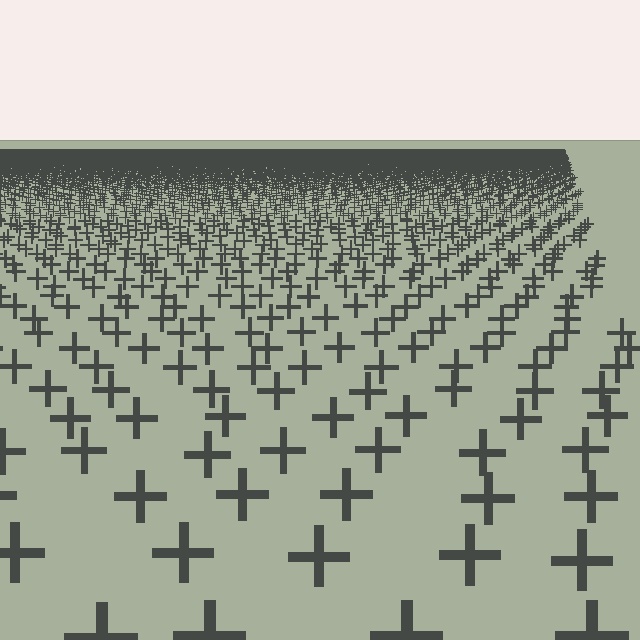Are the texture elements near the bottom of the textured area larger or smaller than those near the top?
Larger. Near the bottom, elements are closer to the viewer and appear at a bigger on-screen size.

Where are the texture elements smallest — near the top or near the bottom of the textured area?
Near the top.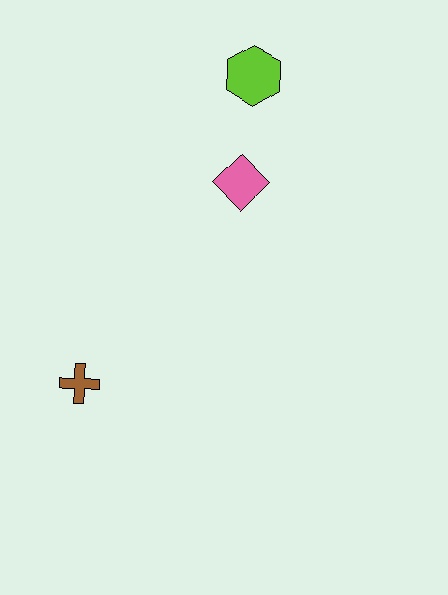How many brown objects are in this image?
There is 1 brown object.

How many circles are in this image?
There are no circles.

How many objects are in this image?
There are 3 objects.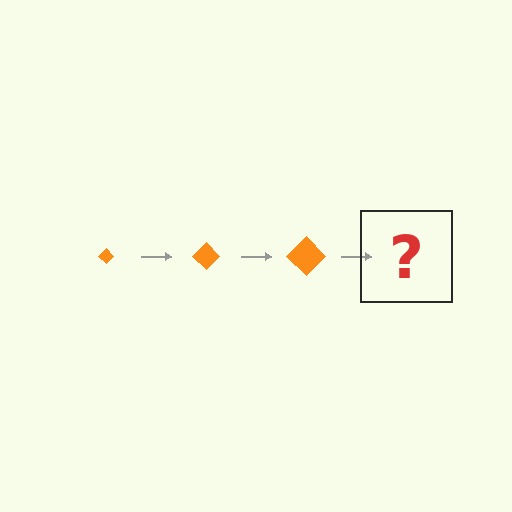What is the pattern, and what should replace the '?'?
The pattern is that the diamond gets progressively larger each step. The '?' should be an orange diamond, larger than the previous one.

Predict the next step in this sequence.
The next step is an orange diamond, larger than the previous one.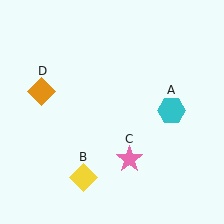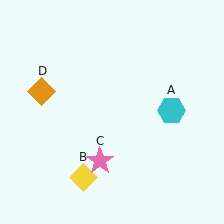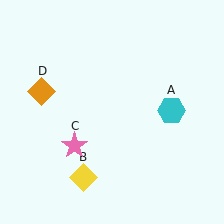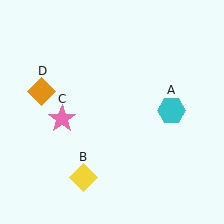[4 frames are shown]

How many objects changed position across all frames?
1 object changed position: pink star (object C).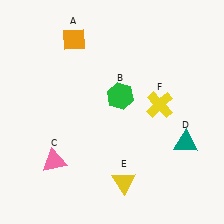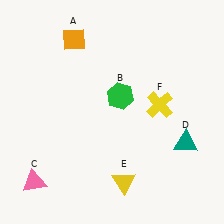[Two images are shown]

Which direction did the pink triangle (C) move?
The pink triangle (C) moved down.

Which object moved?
The pink triangle (C) moved down.